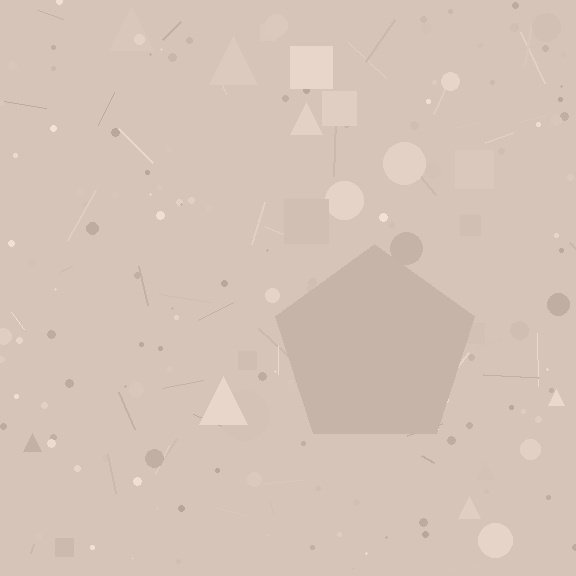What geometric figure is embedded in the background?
A pentagon is embedded in the background.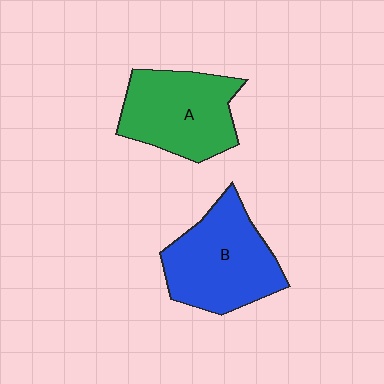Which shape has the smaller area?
Shape A (green).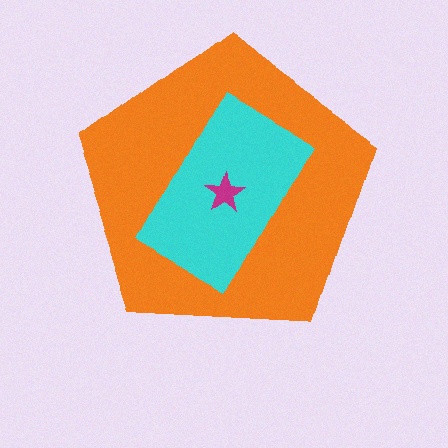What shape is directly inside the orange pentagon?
The cyan rectangle.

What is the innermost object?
The magenta star.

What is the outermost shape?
The orange pentagon.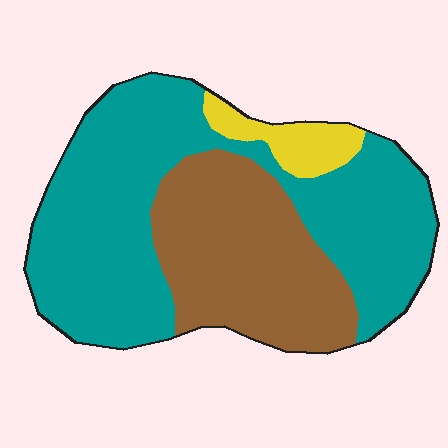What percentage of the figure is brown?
Brown takes up between a sixth and a third of the figure.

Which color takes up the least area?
Yellow, at roughly 5%.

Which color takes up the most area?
Teal, at roughly 60%.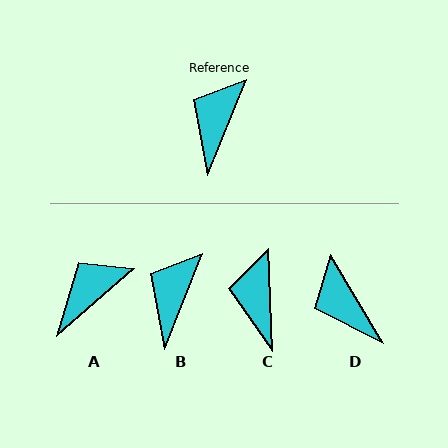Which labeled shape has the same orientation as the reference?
B.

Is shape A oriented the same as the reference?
No, it is off by about 27 degrees.